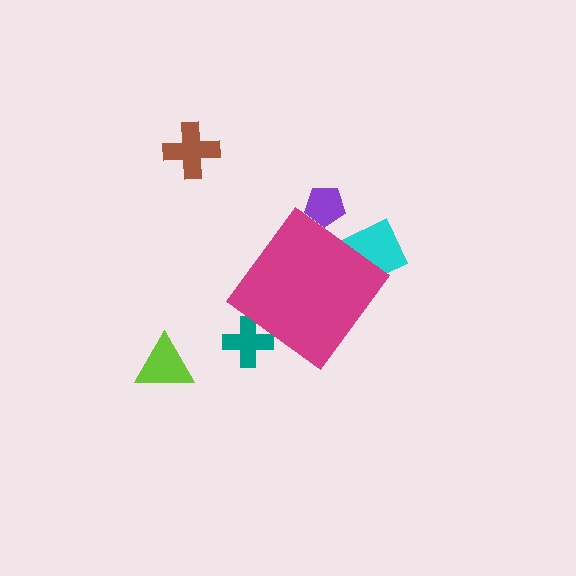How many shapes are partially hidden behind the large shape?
3 shapes are partially hidden.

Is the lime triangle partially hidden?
No, the lime triangle is fully visible.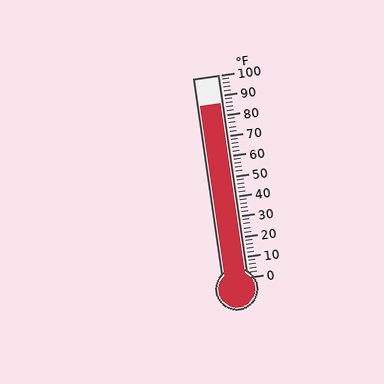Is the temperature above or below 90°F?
The temperature is below 90°F.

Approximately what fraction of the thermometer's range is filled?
The thermometer is filled to approximately 85% of its range.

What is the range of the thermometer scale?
The thermometer scale ranges from 0°F to 100°F.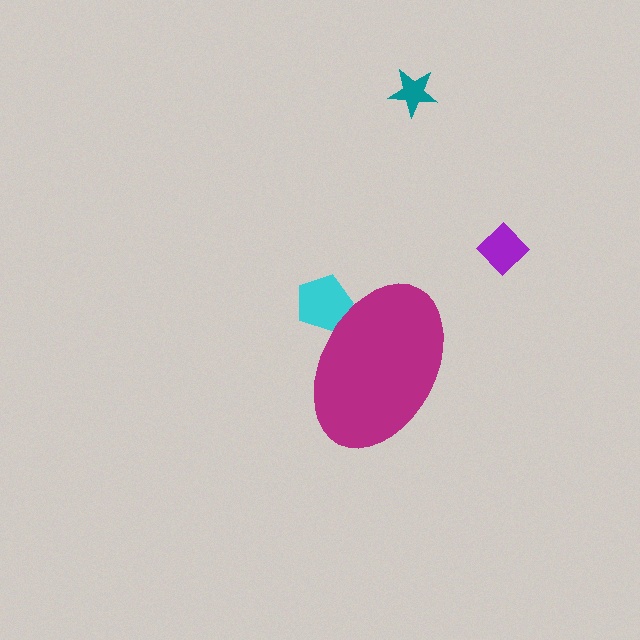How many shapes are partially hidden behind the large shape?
1 shape is partially hidden.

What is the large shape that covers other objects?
A magenta ellipse.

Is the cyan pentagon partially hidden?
Yes, the cyan pentagon is partially hidden behind the magenta ellipse.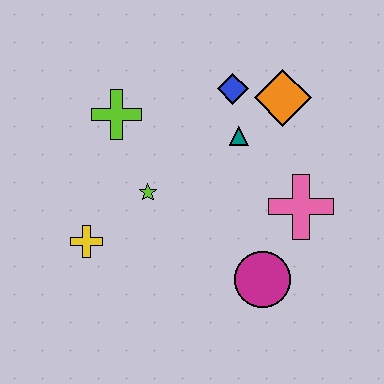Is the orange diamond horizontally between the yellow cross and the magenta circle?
No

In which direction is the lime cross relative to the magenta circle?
The lime cross is above the magenta circle.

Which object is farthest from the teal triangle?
The yellow cross is farthest from the teal triangle.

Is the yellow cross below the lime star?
Yes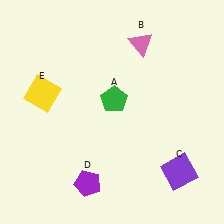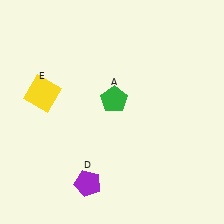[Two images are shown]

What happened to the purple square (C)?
The purple square (C) was removed in Image 2. It was in the bottom-right area of Image 1.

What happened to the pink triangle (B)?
The pink triangle (B) was removed in Image 2. It was in the top-right area of Image 1.